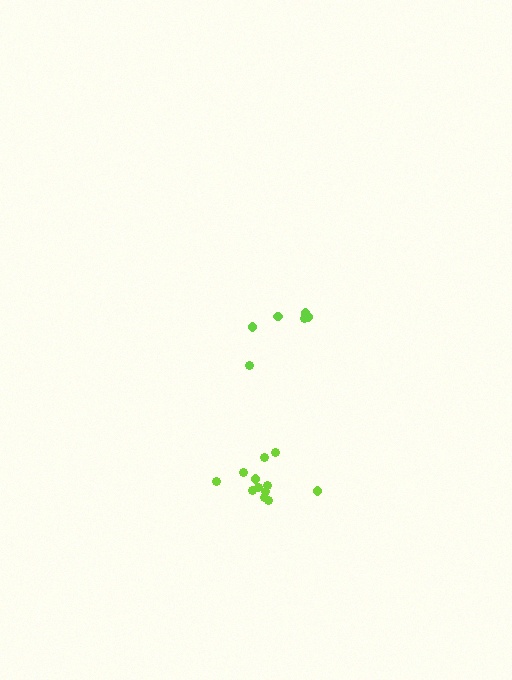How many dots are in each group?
Group 1: 6 dots, Group 2: 12 dots (18 total).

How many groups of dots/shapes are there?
There are 2 groups.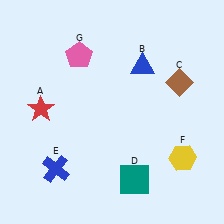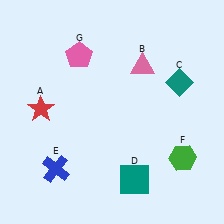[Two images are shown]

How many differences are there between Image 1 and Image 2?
There are 3 differences between the two images.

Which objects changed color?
B changed from blue to pink. C changed from brown to teal. F changed from yellow to green.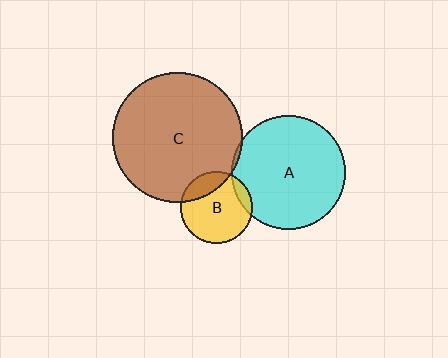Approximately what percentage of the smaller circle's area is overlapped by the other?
Approximately 10%.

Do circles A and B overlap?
Yes.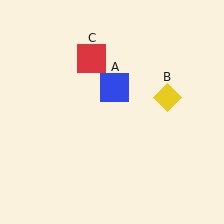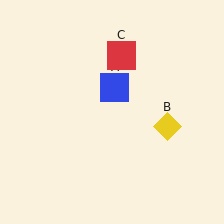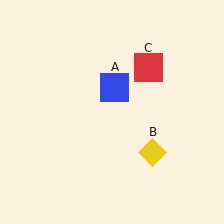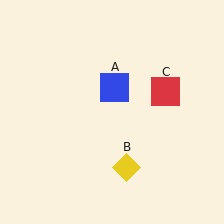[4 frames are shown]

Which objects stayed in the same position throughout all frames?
Blue square (object A) remained stationary.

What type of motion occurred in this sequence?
The yellow diamond (object B), red square (object C) rotated clockwise around the center of the scene.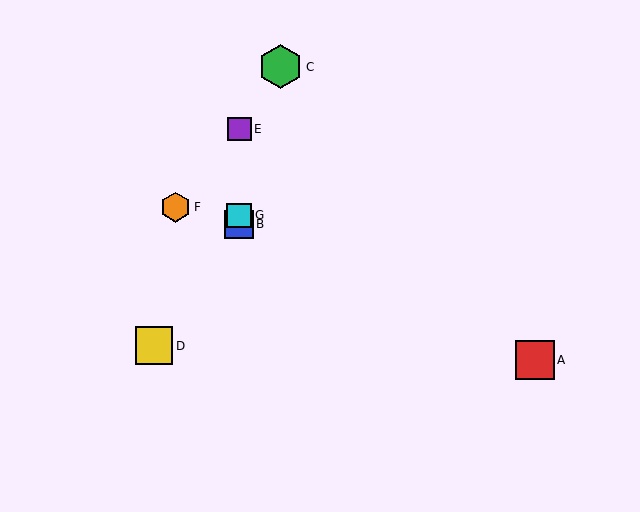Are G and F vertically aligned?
No, G is at x≈239 and F is at x≈175.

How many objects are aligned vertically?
3 objects (B, E, G) are aligned vertically.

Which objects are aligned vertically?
Objects B, E, G are aligned vertically.